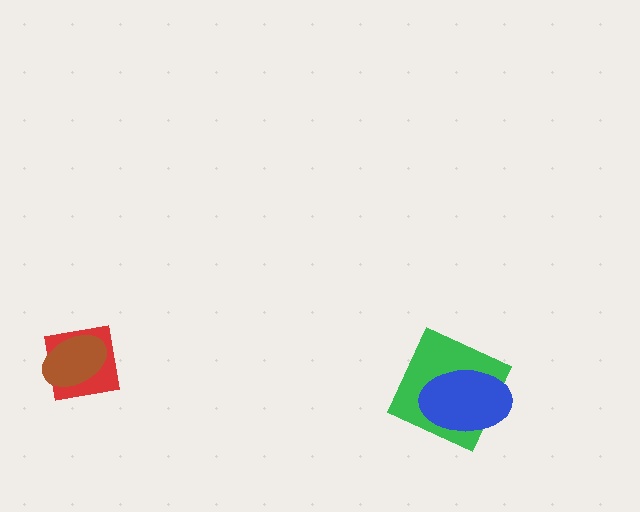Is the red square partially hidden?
Yes, it is partially covered by another shape.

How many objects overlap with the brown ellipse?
1 object overlaps with the brown ellipse.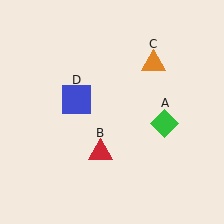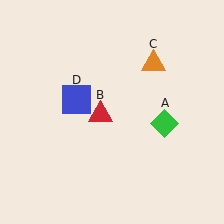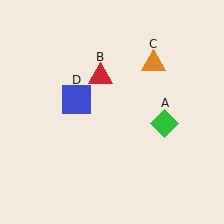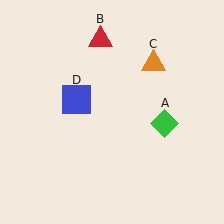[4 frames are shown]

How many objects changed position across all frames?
1 object changed position: red triangle (object B).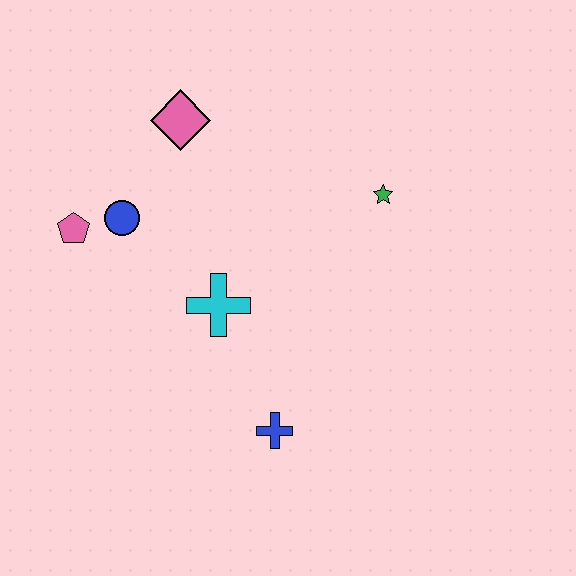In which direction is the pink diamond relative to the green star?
The pink diamond is to the left of the green star.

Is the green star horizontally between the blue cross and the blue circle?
No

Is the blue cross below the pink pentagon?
Yes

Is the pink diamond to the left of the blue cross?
Yes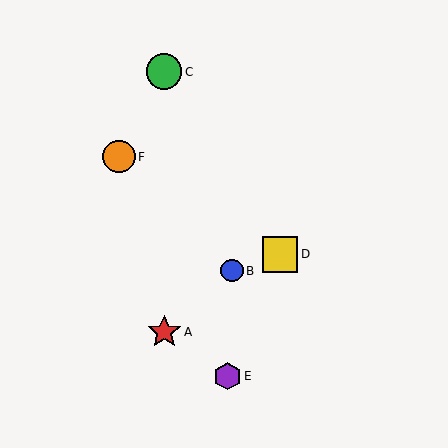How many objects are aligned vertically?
2 objects (A, C) are aligned vertically.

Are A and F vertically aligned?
No, A is at x≈164 and F is at x≈119.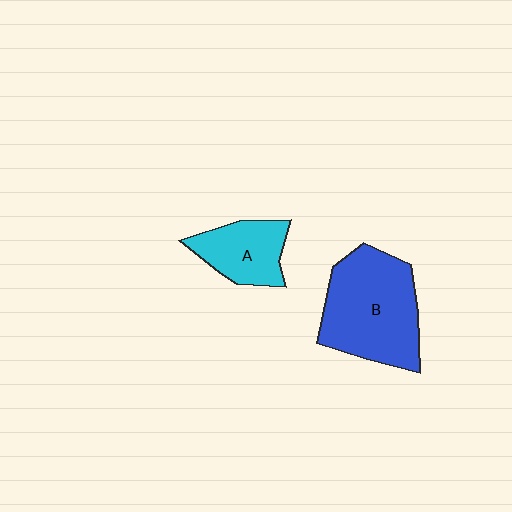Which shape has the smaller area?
Shape A (cyan).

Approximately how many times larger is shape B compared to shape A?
Approximately 1.9 times.